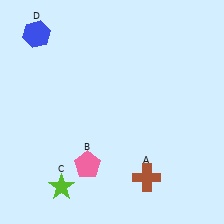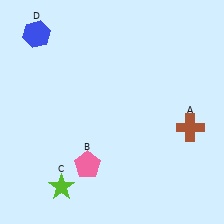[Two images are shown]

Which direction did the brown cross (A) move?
The brown cross (A) moved up.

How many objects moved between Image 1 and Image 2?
1 object moved between the two images.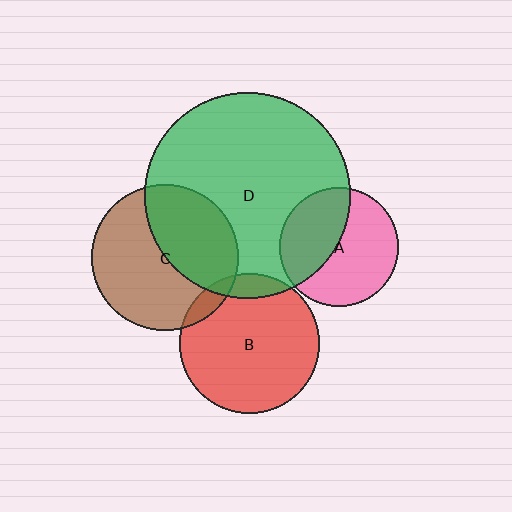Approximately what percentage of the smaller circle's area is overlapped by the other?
Approximately 10%.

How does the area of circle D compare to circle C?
Approximately 2.0 times.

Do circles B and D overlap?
Yes.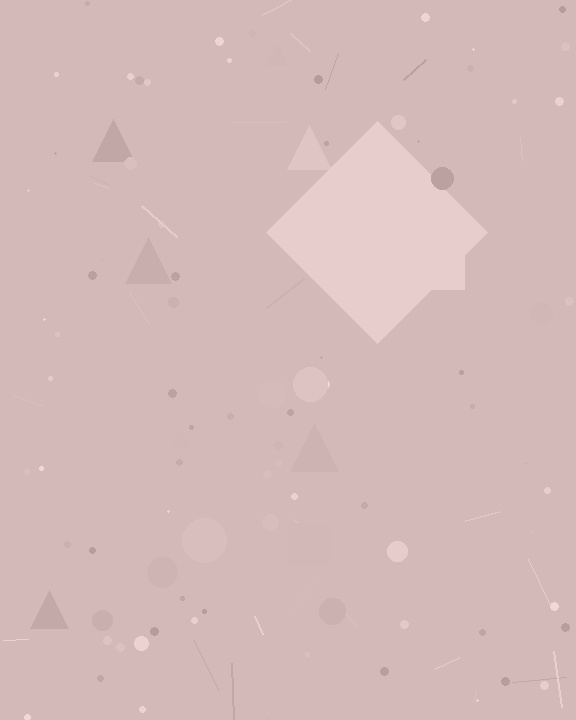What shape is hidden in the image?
A diamond is hidden in the image.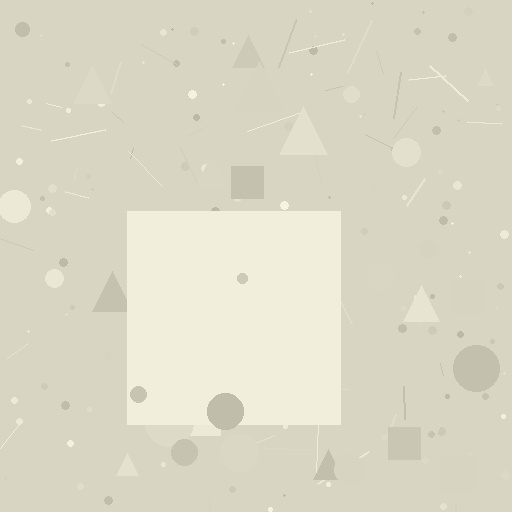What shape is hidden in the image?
A square is hidden in the image.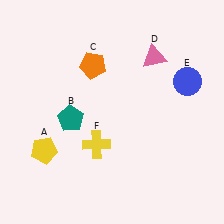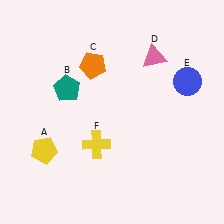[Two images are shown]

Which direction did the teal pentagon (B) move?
The teal pentagon (B) moved up.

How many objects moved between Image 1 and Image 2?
1 object moved between the two images.